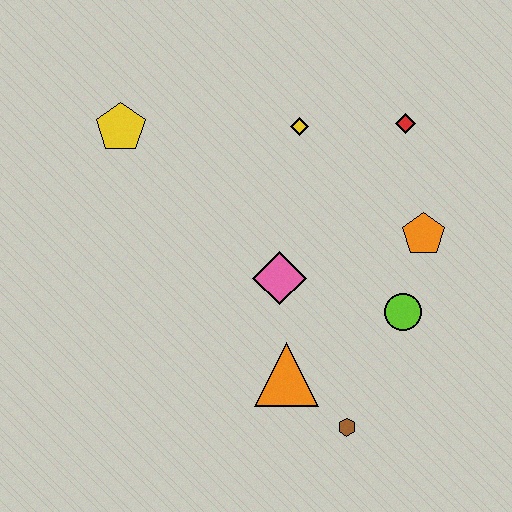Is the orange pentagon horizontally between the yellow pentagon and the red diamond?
No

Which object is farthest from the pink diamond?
The yellow pentagon is farthest from the pink diamond.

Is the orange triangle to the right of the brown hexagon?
No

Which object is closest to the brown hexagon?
The orange triangle is closest to the brown hexagon.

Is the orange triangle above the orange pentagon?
No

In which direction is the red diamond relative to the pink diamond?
The red diamond is above the pink diamond.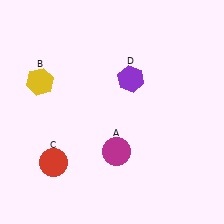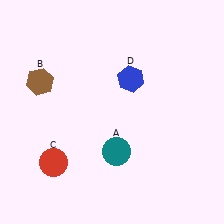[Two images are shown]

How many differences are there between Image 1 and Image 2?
There are 3 differences between the two images.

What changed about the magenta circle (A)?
In Image 1, A is magenta. In Image 2, it changed to teal.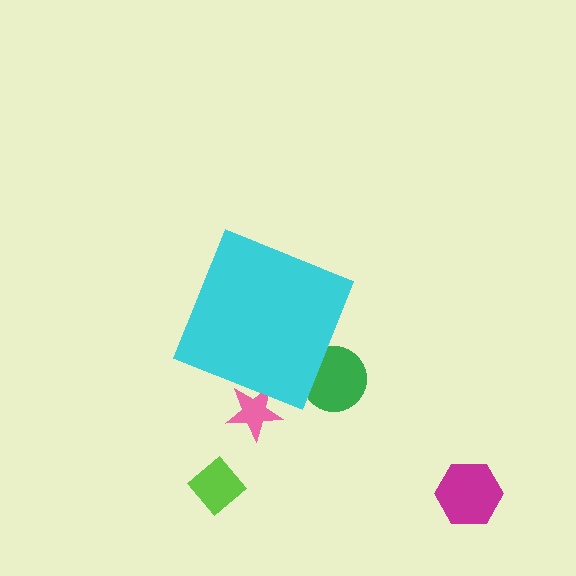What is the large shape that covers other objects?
A cyan diamond.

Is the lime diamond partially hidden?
No, the lime diamond is fully visible.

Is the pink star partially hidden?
Yes, the pink star is partially hidden behind the cyan diamond.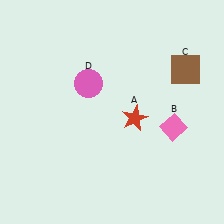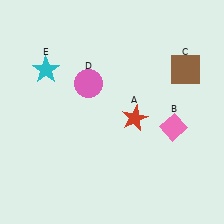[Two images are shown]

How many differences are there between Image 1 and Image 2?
There is 1 difference between the two images.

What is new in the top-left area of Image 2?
A cyan star (E) was added in the top-left area of Image 2.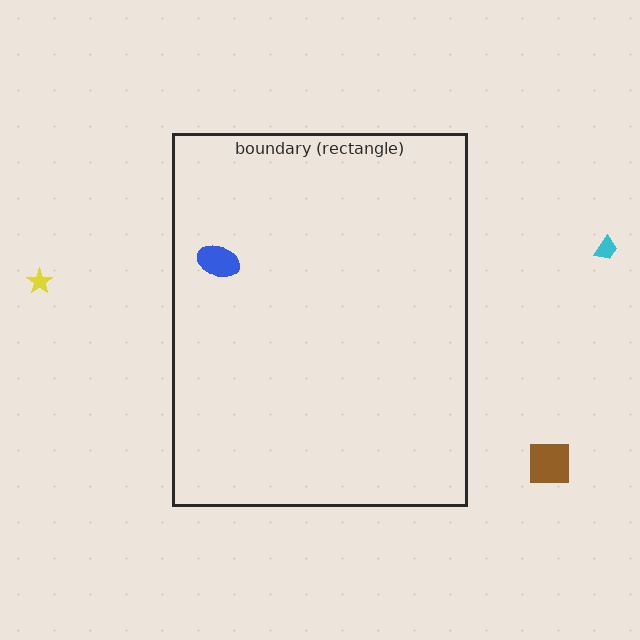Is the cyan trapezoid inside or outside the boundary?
Outside.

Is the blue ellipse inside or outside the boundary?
Inside.